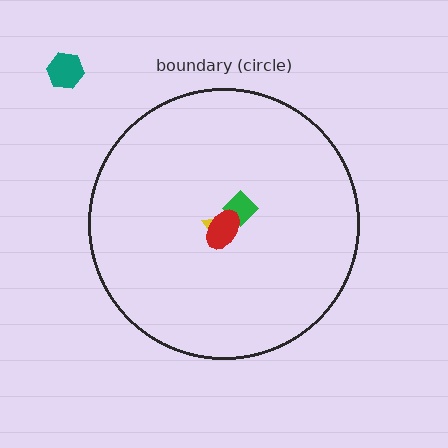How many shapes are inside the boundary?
3 inside, 1 outside.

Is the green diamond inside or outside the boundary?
Inside.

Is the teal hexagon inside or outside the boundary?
Outside.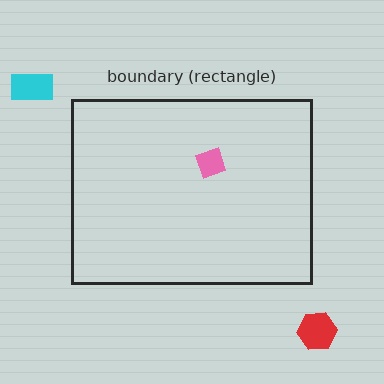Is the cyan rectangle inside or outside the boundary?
Outside.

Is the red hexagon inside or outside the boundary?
Outside.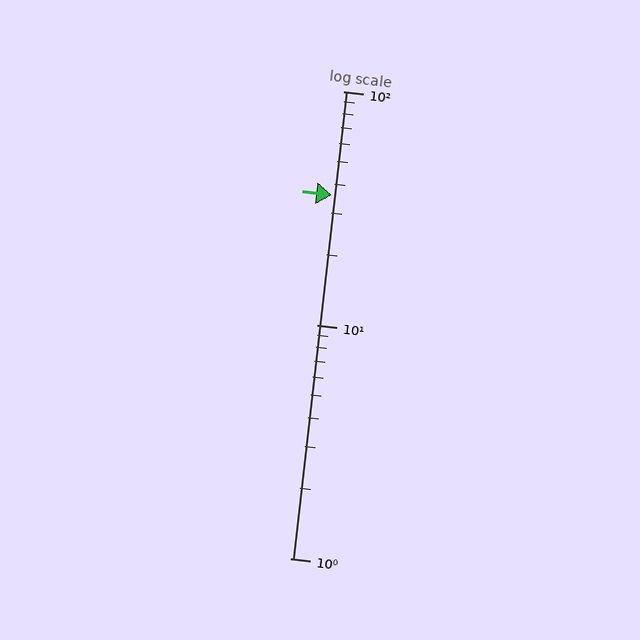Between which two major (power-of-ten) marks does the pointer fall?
The pointer is between 10 and 100.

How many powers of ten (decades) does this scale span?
The scale spans 2 decades, from 1 to 100.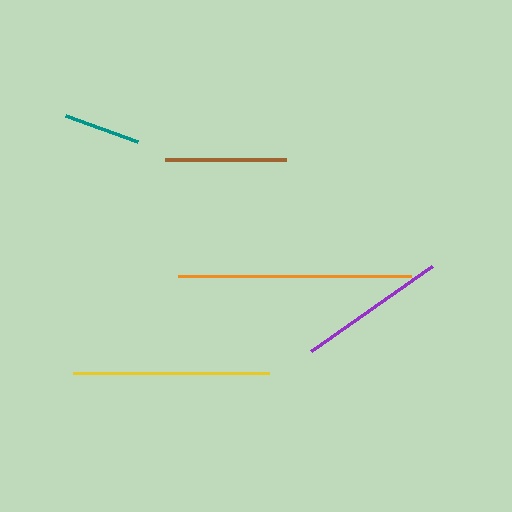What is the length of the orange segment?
The orange segment is approximately 232 pixels long.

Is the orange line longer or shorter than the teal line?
The orange line is longer than the teal line.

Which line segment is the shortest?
The teal line is the shortest at approximately 76 pixels.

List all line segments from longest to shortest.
From longest to shortest: orange, yellow, purple, brown, teal.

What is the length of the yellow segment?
The yellow segment is approximately 196 pixels long.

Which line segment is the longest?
The orange line is the longest at approximately 232 pixels.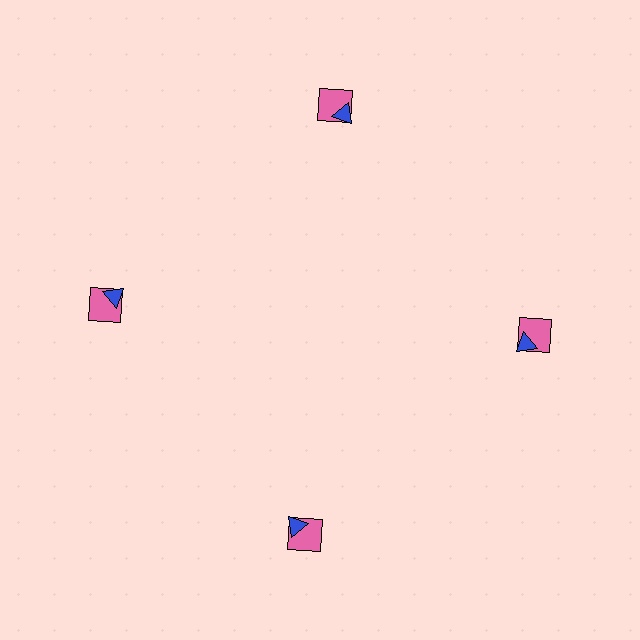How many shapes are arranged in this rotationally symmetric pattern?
There are 8 shapes, arranged in 4 groups of 2.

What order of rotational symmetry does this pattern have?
This pattern has 4-fold rotational symmetry.